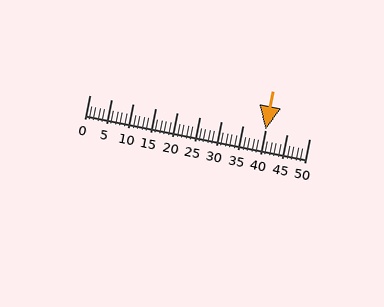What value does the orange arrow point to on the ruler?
The orange arrow points to approximately 40.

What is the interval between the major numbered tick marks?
The major tick marks are spaced 5 units apart.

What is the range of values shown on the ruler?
The ruler shows values from 0 to 50.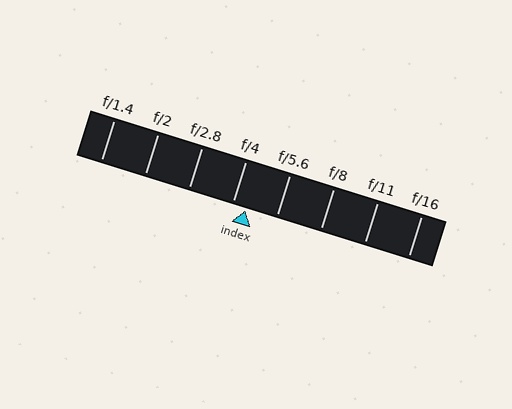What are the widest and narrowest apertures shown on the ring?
The widest aperture shown is f/1.4 and the narrowest is f/16.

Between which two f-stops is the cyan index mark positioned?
The index mark is between f/4 and f/5.6.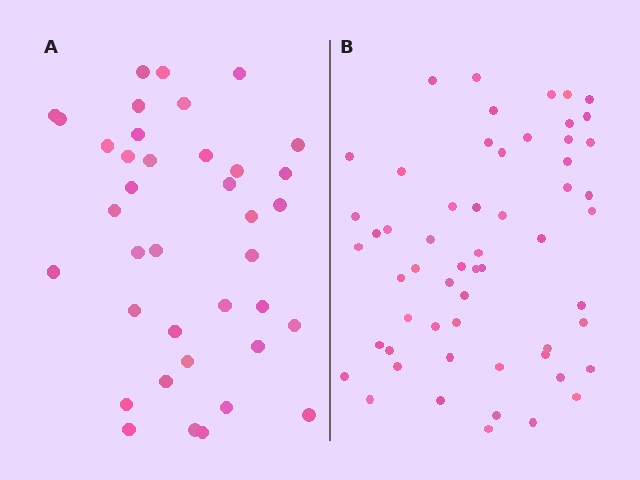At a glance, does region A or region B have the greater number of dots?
Region B (the right region) has more dots.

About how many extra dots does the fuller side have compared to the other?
Region B has approximately 20 more dots than region A.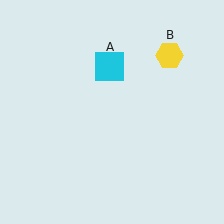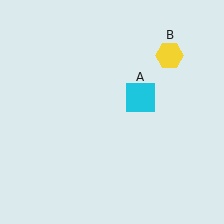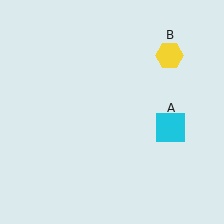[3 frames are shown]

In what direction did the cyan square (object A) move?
The cyan square (object A) moved down and to the right.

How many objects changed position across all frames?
1 object changed position: cyan square (object A).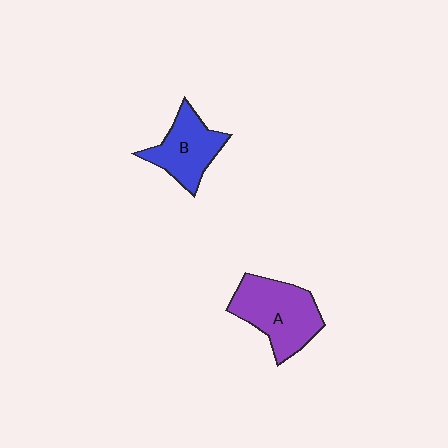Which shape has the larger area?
Shape A (purple).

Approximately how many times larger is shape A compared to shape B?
Approximately 1.3 times.